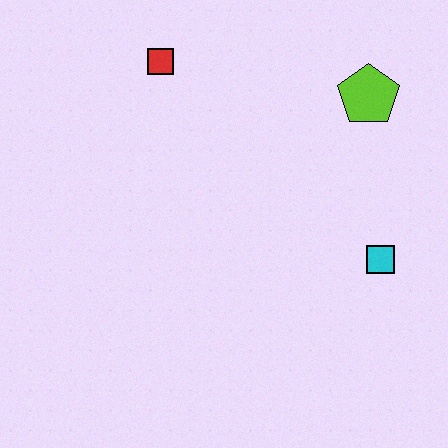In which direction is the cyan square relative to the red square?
The cyan square is to the right of the red square.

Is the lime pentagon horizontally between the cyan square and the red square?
Yes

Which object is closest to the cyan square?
The lime pentagon is closest to the cyan square.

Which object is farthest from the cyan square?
The red square is farthest from the cyan square.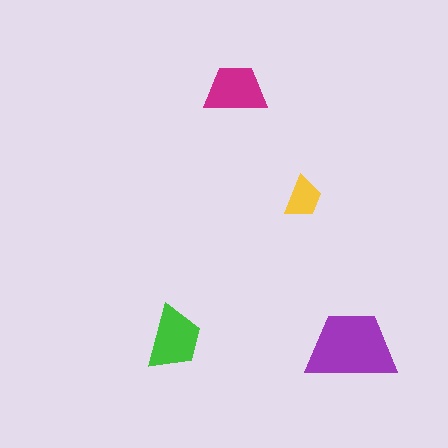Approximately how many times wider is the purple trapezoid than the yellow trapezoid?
About 2 times wider.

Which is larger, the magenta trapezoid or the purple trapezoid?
The purple one.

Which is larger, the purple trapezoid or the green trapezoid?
The purple one.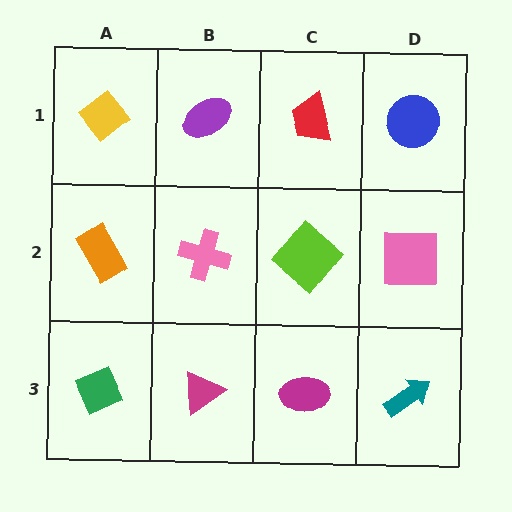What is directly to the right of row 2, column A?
A pink cross.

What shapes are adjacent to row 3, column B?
A pink cross (row 2, column B), a green diamond (row 3, column A), a magenta ellipse (row 3, column C).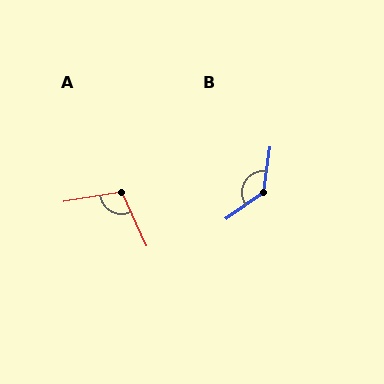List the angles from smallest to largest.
A (105°), B (133°).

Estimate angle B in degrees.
Approximately 133 degrees.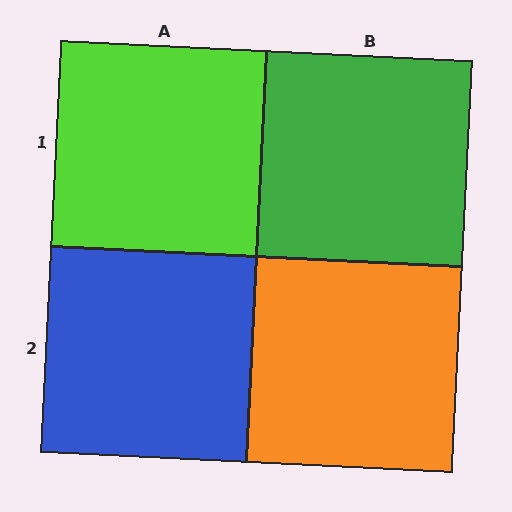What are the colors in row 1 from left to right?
Lime, green.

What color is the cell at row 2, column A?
Blue.